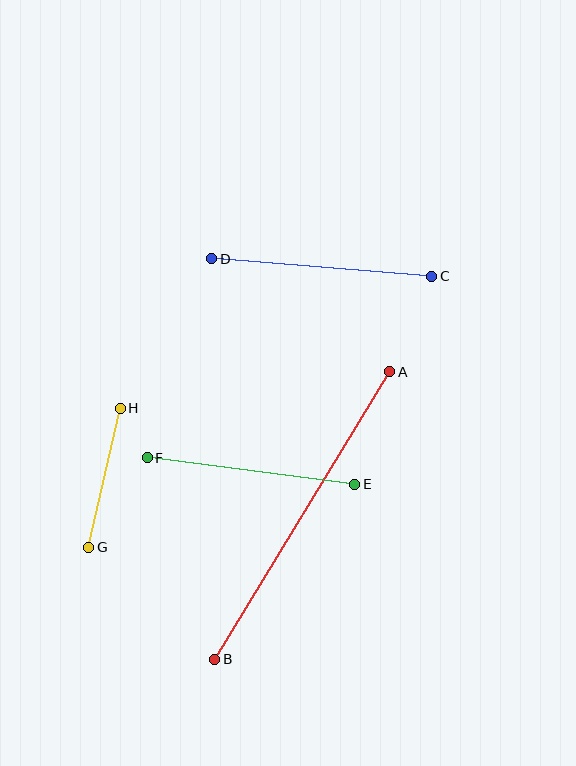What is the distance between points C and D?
The distance is approximately 220 pixels.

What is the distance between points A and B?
The distance is approximately 337 pixels.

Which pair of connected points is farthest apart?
Points A and B are farthest apart.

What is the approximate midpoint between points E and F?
The midpoint is at approximately (251, 471) pixels.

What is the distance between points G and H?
The distance is approximately 143 pixels.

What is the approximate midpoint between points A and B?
The midpoint is at approximately (302, 515) pixels.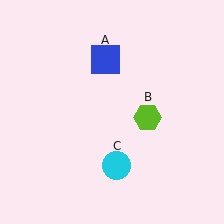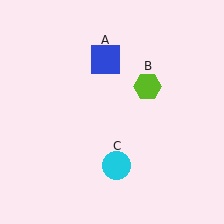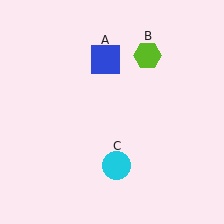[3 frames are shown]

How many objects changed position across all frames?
1 object changed position: lime hexagon (object B).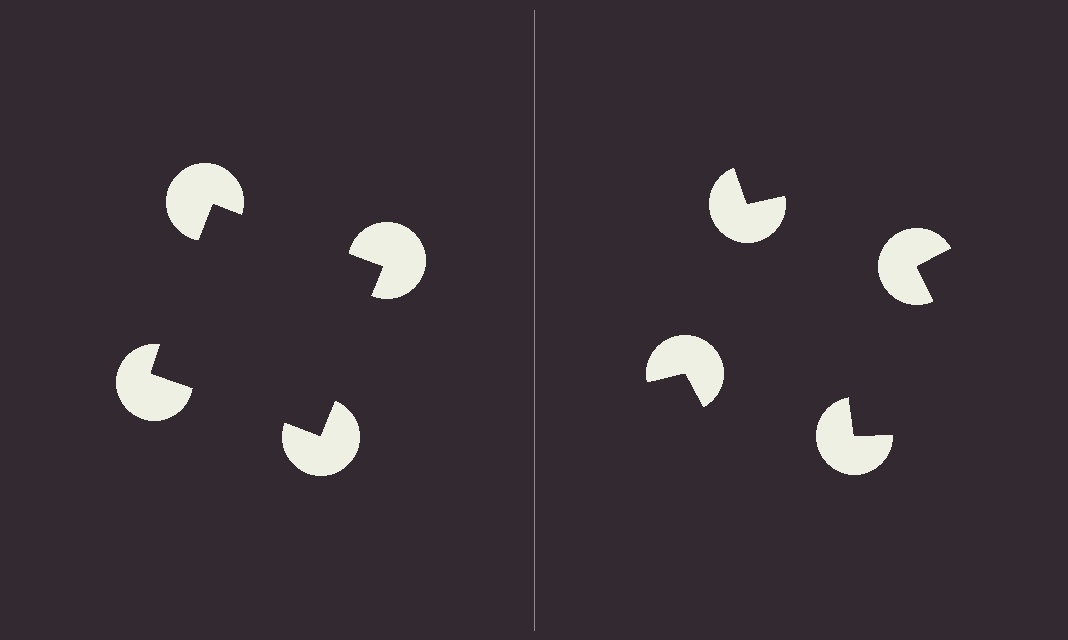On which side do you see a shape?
An illusory square appears on the left side. On the right side the wedge cuts are rotated, so no coherent shape forms.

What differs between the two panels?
The pac-man discs are positioned identically on both sides; only the wedge orientations differ. On the left they align to a square; on the right they are misaligned.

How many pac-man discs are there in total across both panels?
8 — 4 on each side.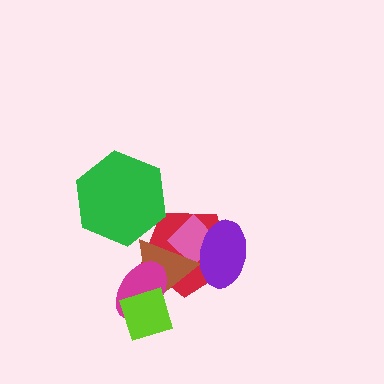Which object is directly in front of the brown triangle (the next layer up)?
The magenta ellipse is directly in front of the brown triangle.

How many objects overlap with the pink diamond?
3 objects overlap with the pink diamond.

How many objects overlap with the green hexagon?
1 object overlaps with the green hexagon.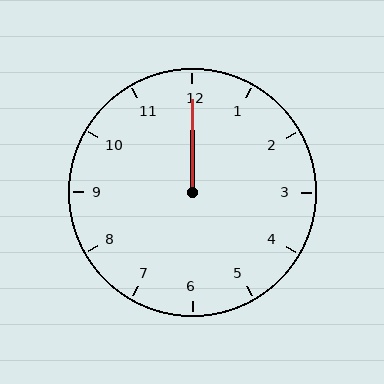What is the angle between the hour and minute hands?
Approximately 0 degrees.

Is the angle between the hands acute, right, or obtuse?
It is acute.